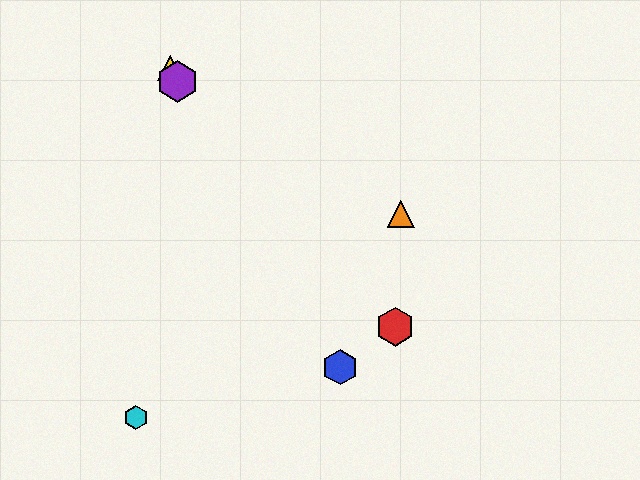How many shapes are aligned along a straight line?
4 shapes (the blue hexagon, the green triangle, the yellow triangle, the purple hexagon) are aligned along a straight line.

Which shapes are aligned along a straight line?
The blue hexagon, the green triangle, the yellow triangle, the purple hexagon are aligned along a straight line.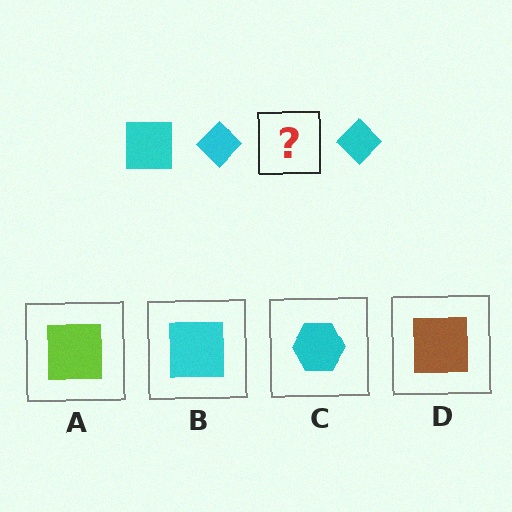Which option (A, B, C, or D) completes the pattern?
B.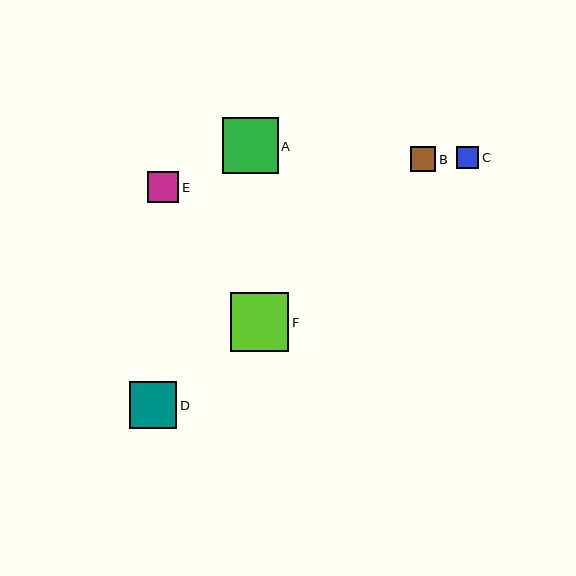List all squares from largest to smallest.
From largest to smallest: F, A, D, E, B, C.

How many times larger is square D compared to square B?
Square D is approximately 1.9 times the size of square B.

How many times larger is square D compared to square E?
Square D is approximately 1.5 times the size of square E.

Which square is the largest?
Square F is the largest with a size of approximately 59 pixels.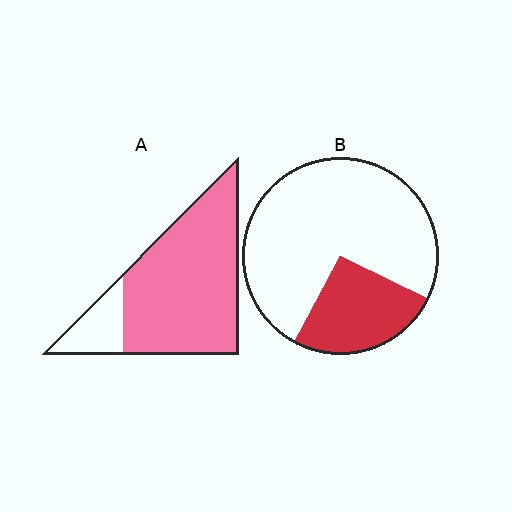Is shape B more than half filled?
No.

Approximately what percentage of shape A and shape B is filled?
A is approximately 85% and B is approximately 25%.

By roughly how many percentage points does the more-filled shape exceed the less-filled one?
By roughly 55 percentage points (A over B).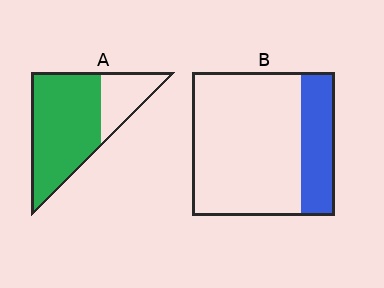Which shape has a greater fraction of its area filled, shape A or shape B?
Shape A.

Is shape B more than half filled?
No.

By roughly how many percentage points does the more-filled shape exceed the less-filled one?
By roughly 50 percentage points (A over B).